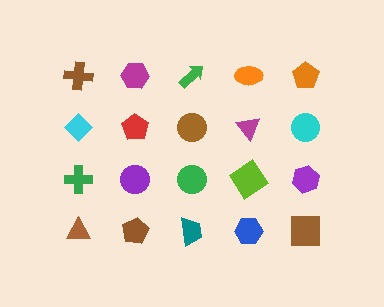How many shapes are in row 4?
5 shapes.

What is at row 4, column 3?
A teal trapezoid.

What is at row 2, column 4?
A magenta triangle.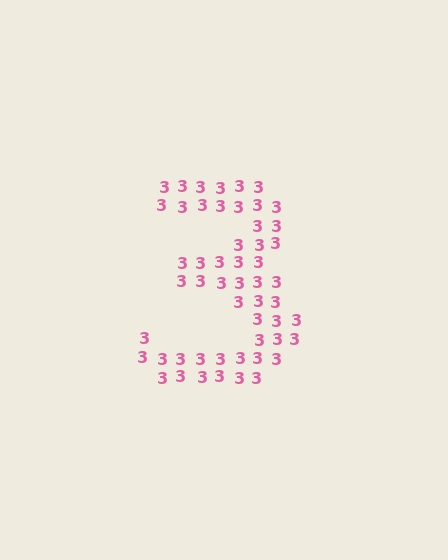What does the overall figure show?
The overall figure shows the digit 3.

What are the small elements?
The small elements are digit 3's.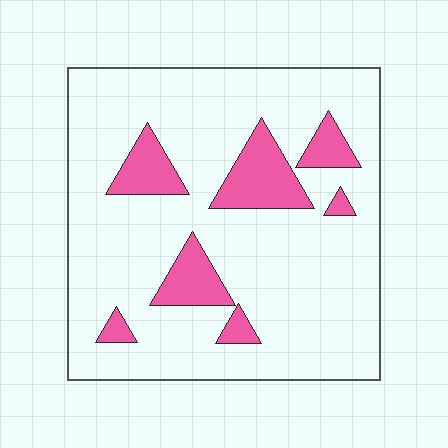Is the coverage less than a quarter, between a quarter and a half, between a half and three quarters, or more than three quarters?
Less than a quarter.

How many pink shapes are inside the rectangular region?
7.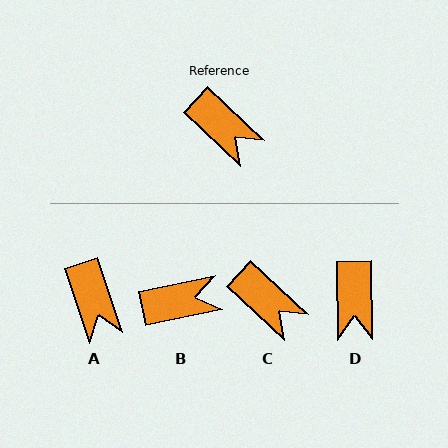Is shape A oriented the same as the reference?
No, it is off by about 29 degrees.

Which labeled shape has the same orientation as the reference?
C.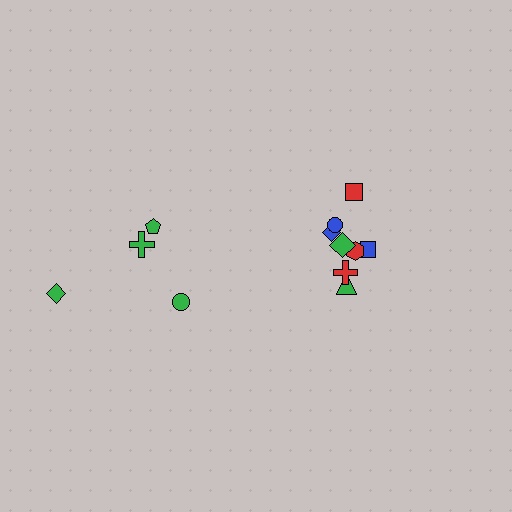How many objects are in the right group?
There are 8 objects.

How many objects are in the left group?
There are 4 objects.